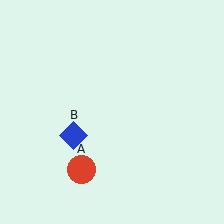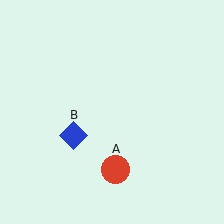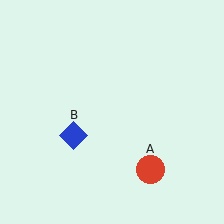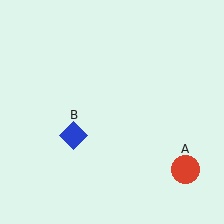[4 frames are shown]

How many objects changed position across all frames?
1 object changed position: red circle (object A).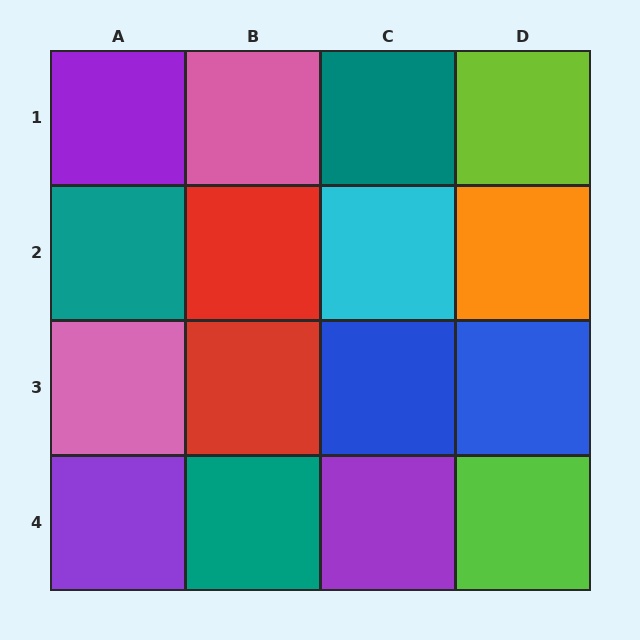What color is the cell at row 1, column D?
Lime.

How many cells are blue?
2 cells are blue.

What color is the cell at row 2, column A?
Teal.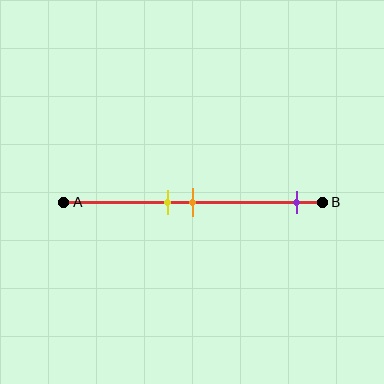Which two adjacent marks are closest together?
The yellow and orange marks are the closest adjacent pair.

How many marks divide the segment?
There are 3 marks dividing the segment.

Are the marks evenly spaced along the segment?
No, the marks are not evenly spaced.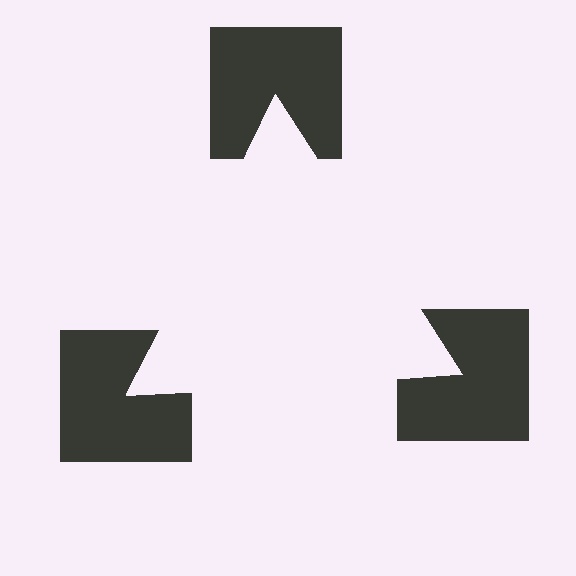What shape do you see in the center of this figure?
An illusory triangle — its edges are inferred from the aligned wedge cuts in the notched squares, not physically drawn.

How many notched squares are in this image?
There are 3 — one at each vertex of the illusory triangle.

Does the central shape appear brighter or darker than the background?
It typically appears slightly brighter than the background, even though no actual brightness change is drawn.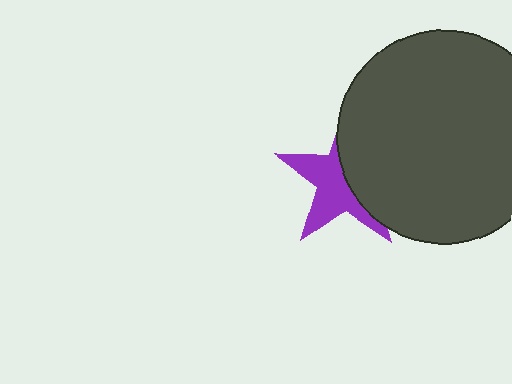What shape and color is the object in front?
The object in front is a dark gray circle.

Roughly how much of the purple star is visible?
About half of it is visible (roughly 51%).